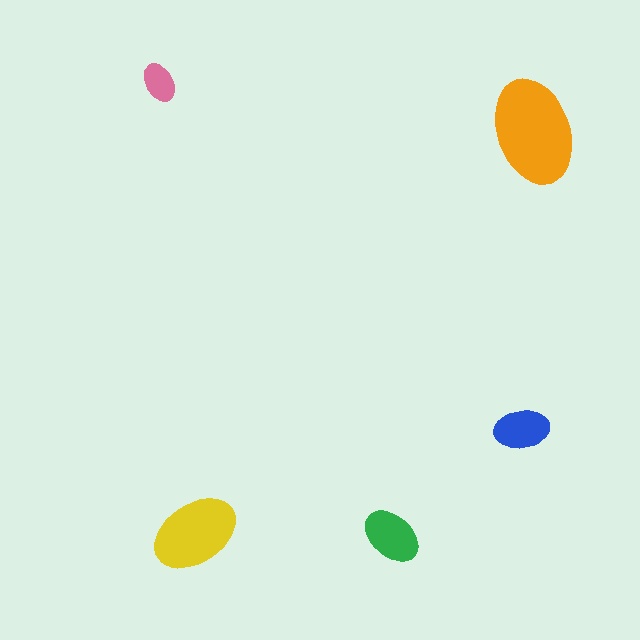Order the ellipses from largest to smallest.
the orange one, the yellow one, the green one, the blue one, the pink one.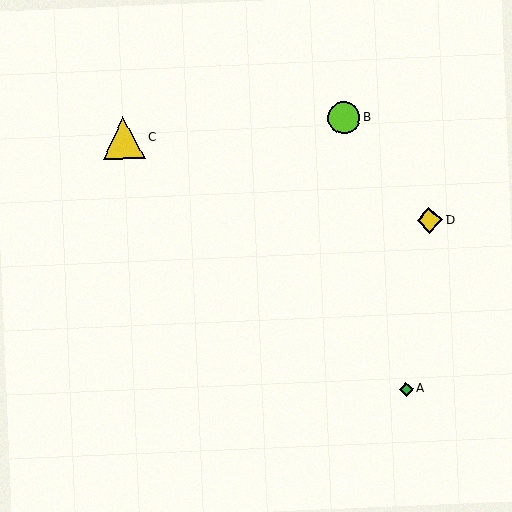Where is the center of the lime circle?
The center of the lime circle is at (344, 118).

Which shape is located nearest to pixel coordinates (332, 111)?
The lime circle (labeled B) at (344, 118) is nearest to that location.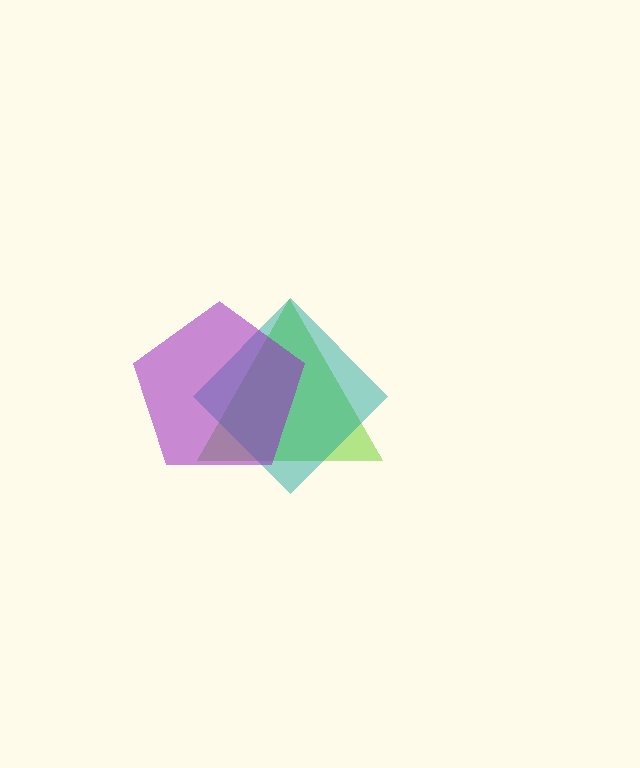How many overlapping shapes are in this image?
There are 3 overlapping shapes in the image.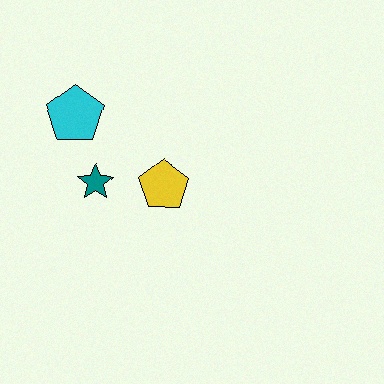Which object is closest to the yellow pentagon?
The teal star is closest to the yellow pentagon.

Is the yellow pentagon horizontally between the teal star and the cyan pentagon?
No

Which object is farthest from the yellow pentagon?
The cyan pentagon is farthest from the yellow pentagon.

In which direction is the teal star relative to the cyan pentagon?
The teal star is below the cyan pentagon.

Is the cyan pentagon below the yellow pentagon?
No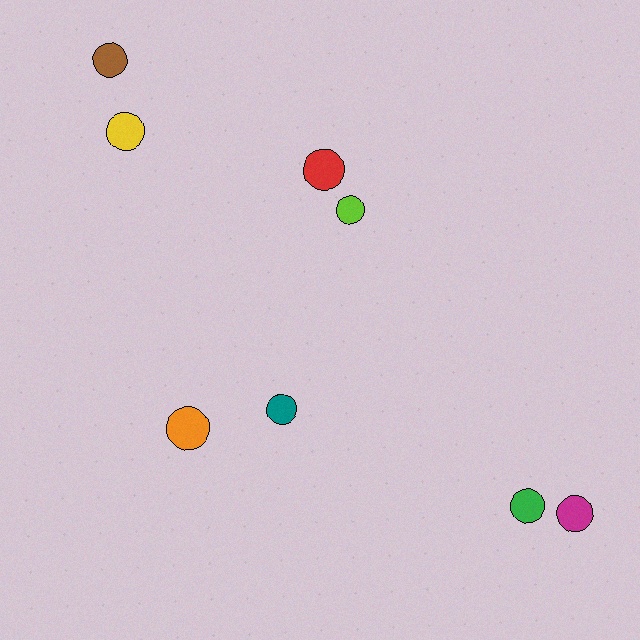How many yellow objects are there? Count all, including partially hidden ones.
There is 1 yellow object.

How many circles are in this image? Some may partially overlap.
There are 8 circles.